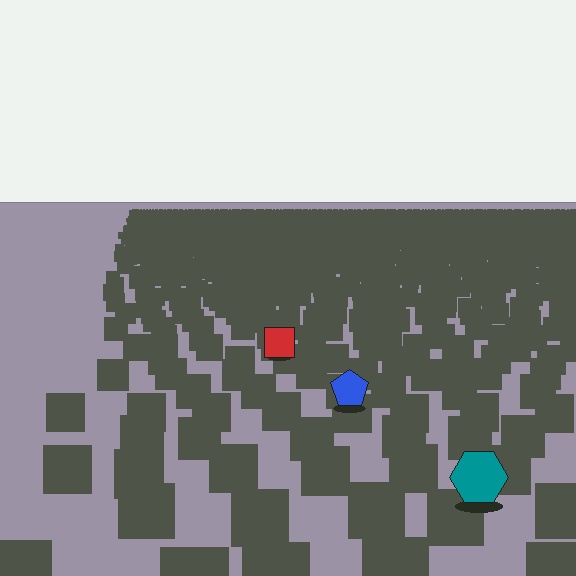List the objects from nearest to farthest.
From nearest to farthest: the teal hexagon, the blue pentagon, the red square.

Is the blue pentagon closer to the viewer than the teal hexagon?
No. The teal hexagon is closer — you can tell from the texture gradient: the ground texture is coarser near it.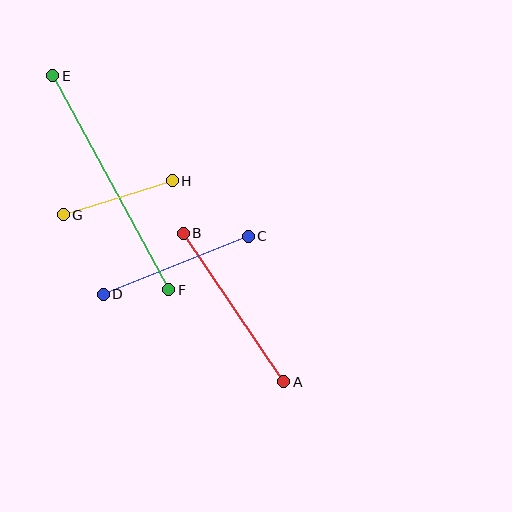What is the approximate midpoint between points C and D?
The midpoint is at approximately (176, 265) pixels.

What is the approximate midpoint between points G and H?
The midpoint is at approximately (118, 198) pixels.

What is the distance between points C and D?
The distance is approximately 156 pixels.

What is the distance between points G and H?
The distance is approximately 114 pixels.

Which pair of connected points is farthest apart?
Points E and F are farthest apart.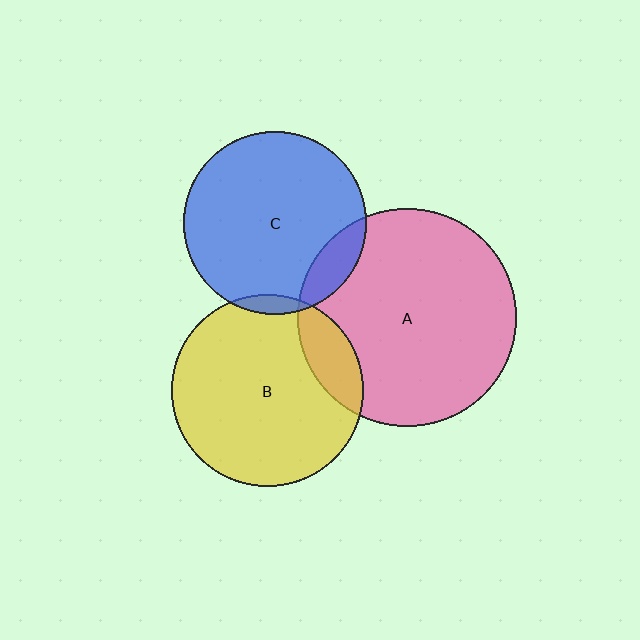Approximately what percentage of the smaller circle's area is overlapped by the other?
Approximately 15%.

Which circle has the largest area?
Circle A (pink).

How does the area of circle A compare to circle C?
Approximately 1.4 times.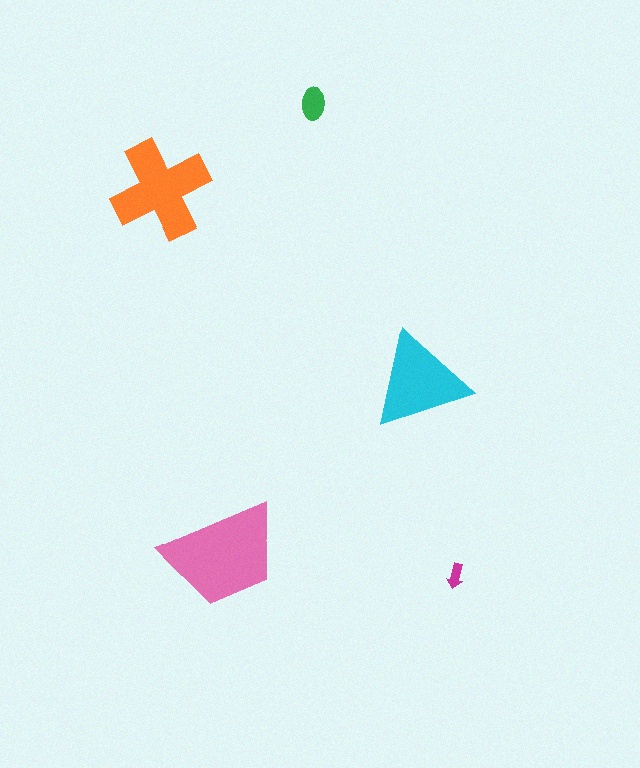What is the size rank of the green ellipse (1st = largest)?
4th.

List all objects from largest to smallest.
The pink trapezoid, the orange cross, the cyan triangle, the green ellipse, the magenta arrow.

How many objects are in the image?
There are 5 objects in the image.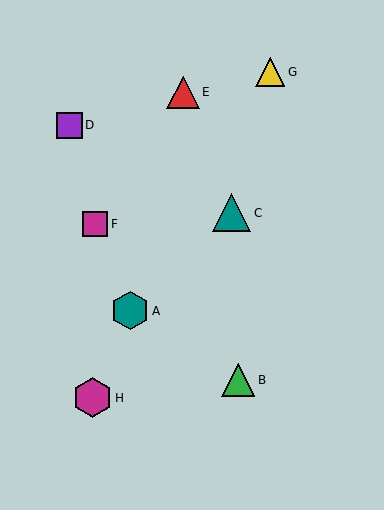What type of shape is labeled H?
Shape H is a magenta hexagon.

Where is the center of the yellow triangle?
The center of the yellow triangle is at (270, 72).